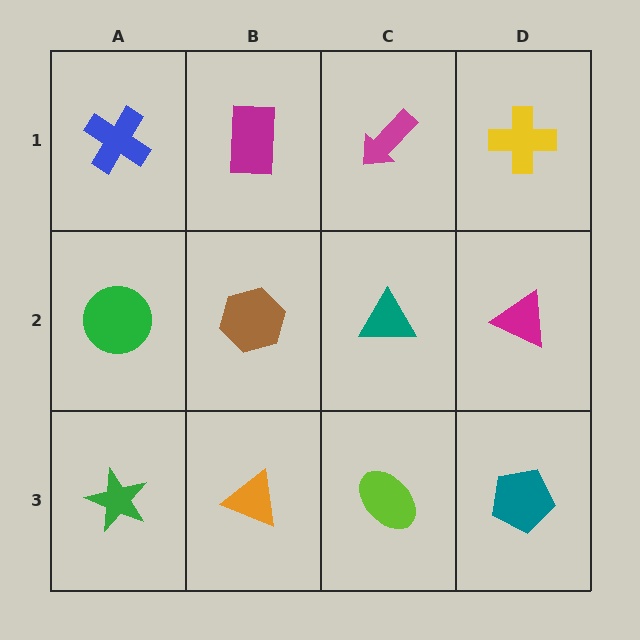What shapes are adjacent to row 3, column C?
A teal triangle (row 2, column C), an orange triangle (row 3, column B), a teal pentagon (row 3, column D).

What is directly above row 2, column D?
A yellow cross.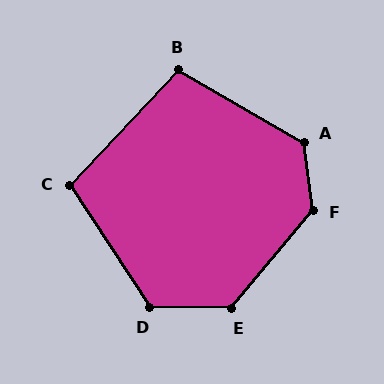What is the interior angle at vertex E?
Approximately 129 degrees (obtuse).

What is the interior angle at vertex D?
Approximately 124 degrees (obtuse).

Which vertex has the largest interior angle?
F, at approximately 133 degrees.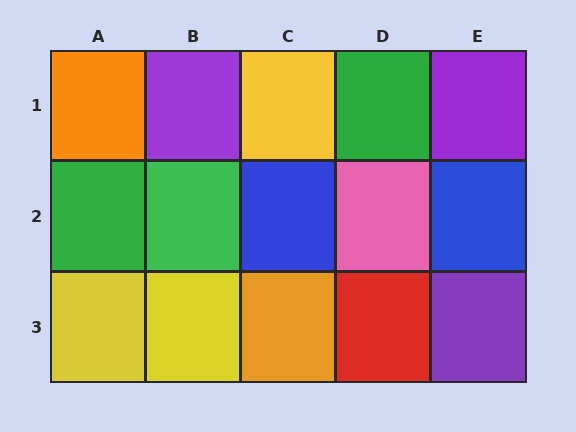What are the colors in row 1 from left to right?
Orange, purple, yellow, green, purple.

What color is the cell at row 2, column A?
Green.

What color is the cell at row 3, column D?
Red.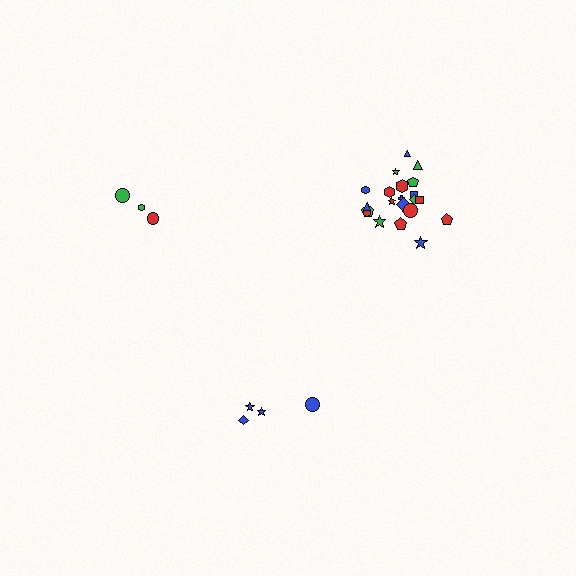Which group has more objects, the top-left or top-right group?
The top-right group.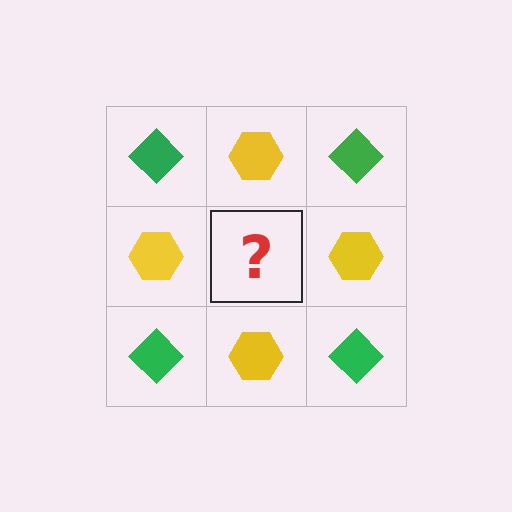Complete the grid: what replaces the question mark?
The question mark should be replaced with a green diamond.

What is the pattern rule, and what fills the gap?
The rule is that it alternates green diamond and yellow hexagon in a checkerboard pattern. The gap should be filled with a green diamond.